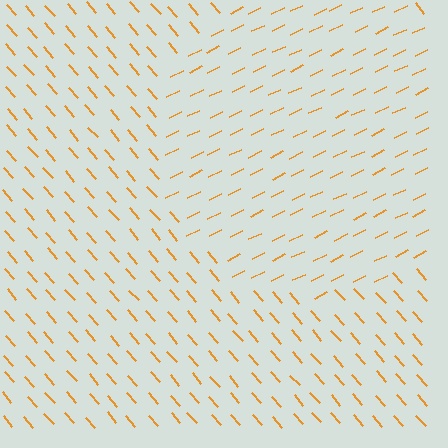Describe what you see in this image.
The image is filled with small orange line segments. A circle region in the image has lines oriented differently from the surrounding lines, creating a visible texture boundary.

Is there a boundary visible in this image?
Yes, there is a texture boundary formed by a change in line orientation.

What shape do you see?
I see a circle.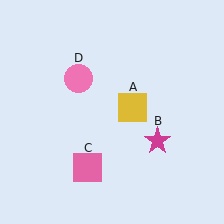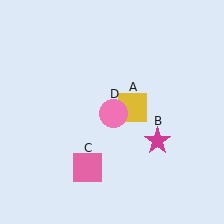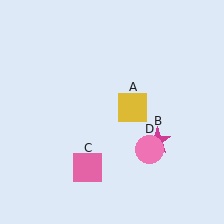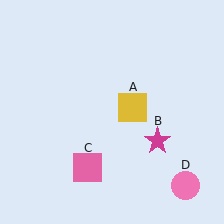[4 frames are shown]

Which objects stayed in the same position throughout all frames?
Yellow square (object A) and magenta star (object B) and pink square (object C) remained stationary.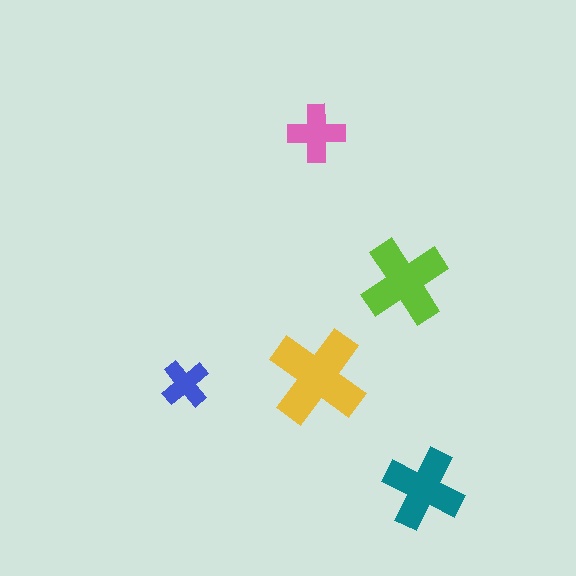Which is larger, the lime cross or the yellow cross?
The yellow one.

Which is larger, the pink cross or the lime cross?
The lime one.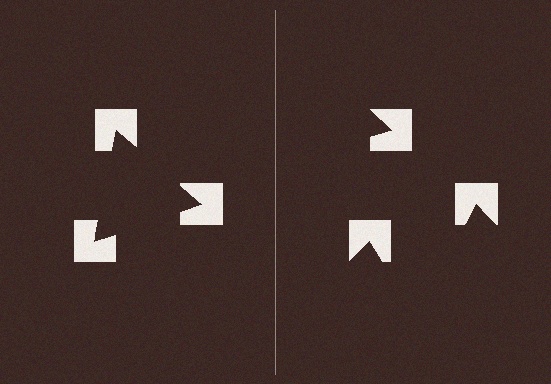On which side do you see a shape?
An illusory triangle appears on the left side. On the right side the wedge cuts are rotated, so no coherent shape forms.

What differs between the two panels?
The notched squares are positioned identically on both sides; only the wedge orientations differ. On the left they align to a triangle; on the right they are misaligned.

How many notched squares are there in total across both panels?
6 — 3 on each side.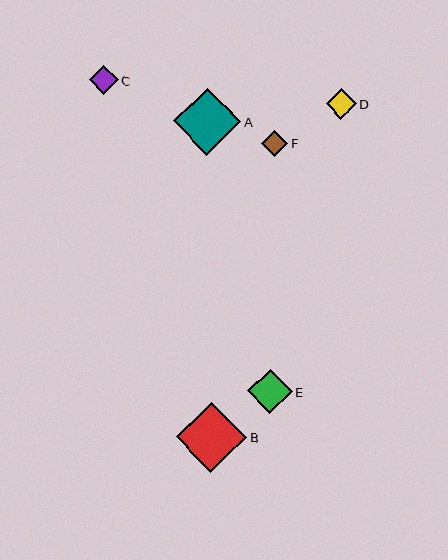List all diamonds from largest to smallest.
From largest to smallest: B, A, E, D, C, F.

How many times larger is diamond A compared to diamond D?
Diamond A is approximately 2.2 times the size of diamond D.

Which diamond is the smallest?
Diamond F is the smallest with a size of approximately 26 pixels.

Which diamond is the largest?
Diamond B is the largest with a size of approximately 70 pixels.